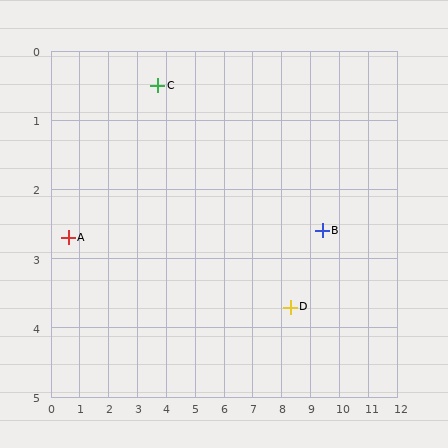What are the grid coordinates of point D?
Point D is at approximately (8.3, 3.7).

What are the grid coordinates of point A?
Point A is at approximately (0.6, 2.7).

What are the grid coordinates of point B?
Point B is at approximately (9.4, 2.6).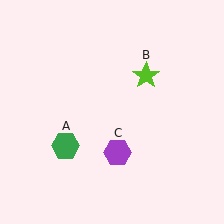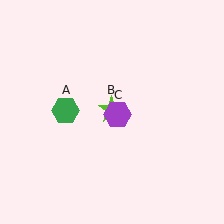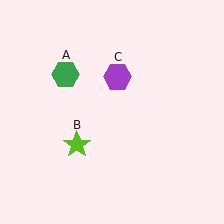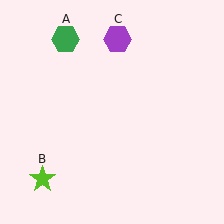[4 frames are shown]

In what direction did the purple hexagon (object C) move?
The purple hexagon (object C) moved up.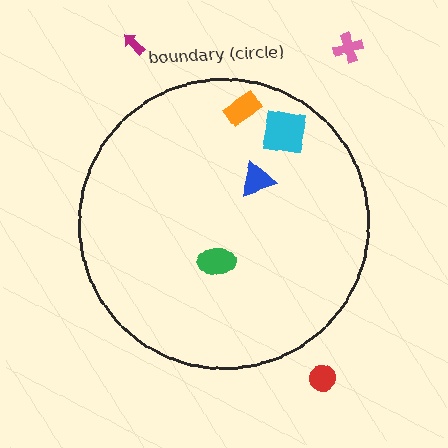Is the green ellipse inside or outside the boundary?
Inside.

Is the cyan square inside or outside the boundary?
Inside.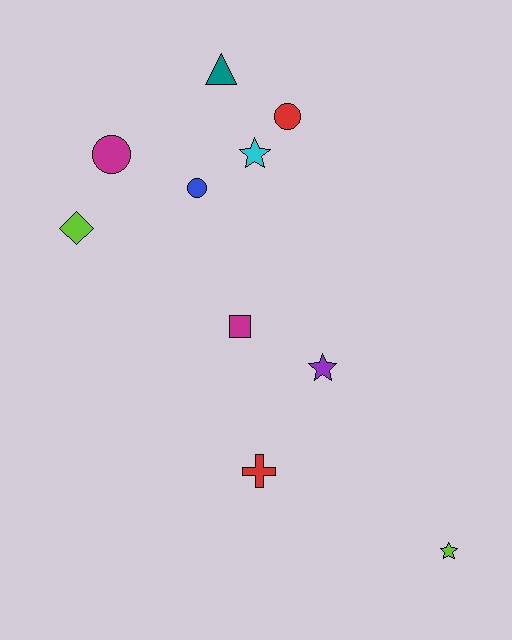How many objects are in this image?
There are 10 objects.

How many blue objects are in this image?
There is 1 blue object.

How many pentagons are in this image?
There are no pentagons.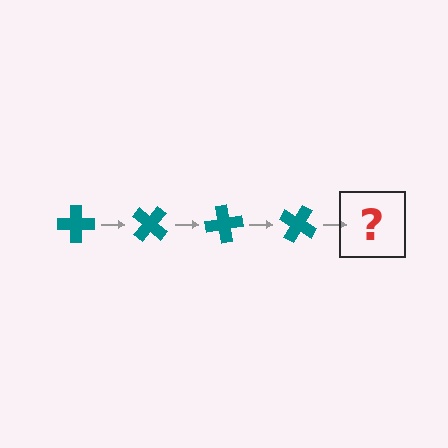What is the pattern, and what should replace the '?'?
The pattern is that the cross rotates 40 degrees each step. The '?' should be a teal cross rotated 160 degrees.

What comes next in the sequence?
The next element should be a teal cross rotated 160 degrees.